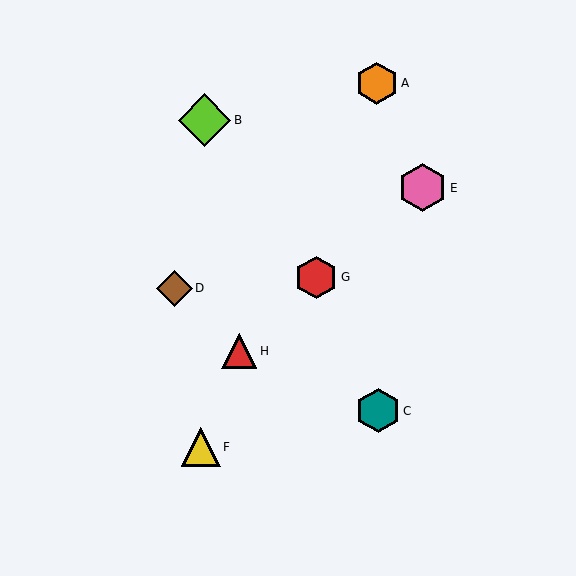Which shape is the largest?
The lime diamond (labeled B) is the largest.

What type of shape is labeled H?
Shape H is a red triangle.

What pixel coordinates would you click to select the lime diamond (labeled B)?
Click at (205, 120) to select the lime diamond B.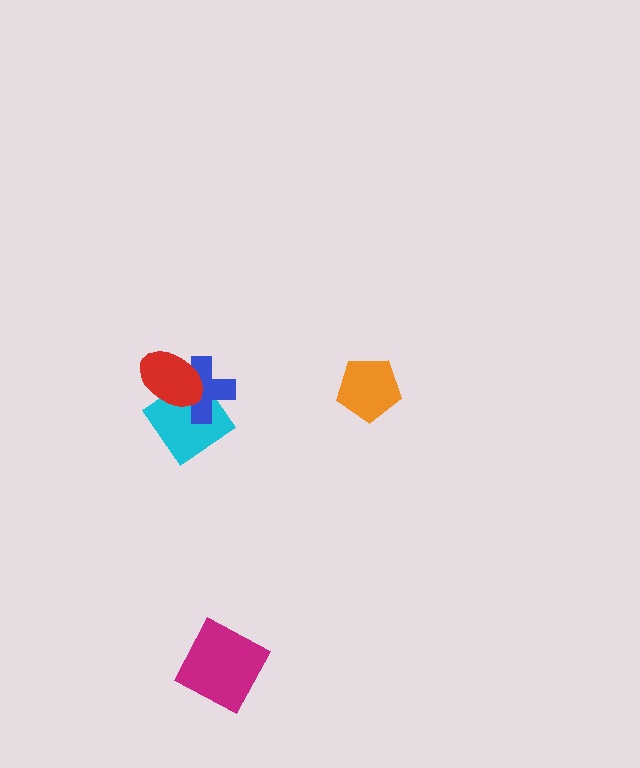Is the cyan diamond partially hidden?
Yes, it is partially covered by another shape.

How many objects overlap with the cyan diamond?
2 objects overlap with the cyan diamond.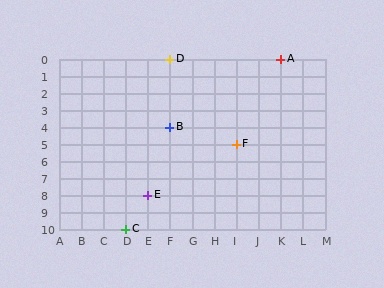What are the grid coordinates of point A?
Point A is at grid coordinates (K, 0).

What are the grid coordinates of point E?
Point E is at grid coordinates (E, 8).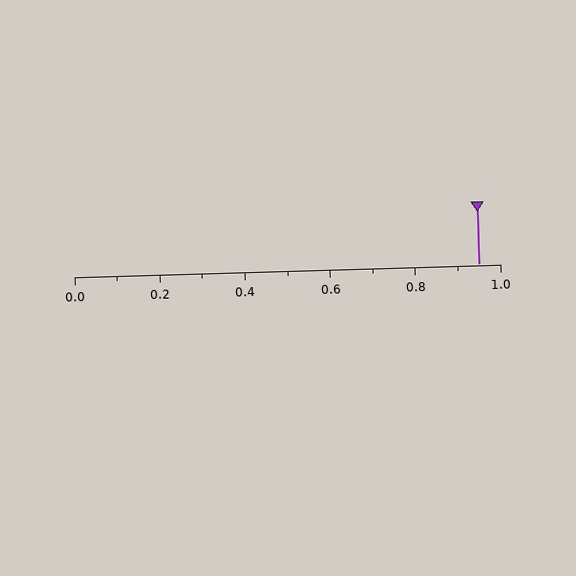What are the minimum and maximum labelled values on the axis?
The axis runs from 0.0 to 1.0.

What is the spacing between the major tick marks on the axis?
The major ticks are spaced 0.2 apart.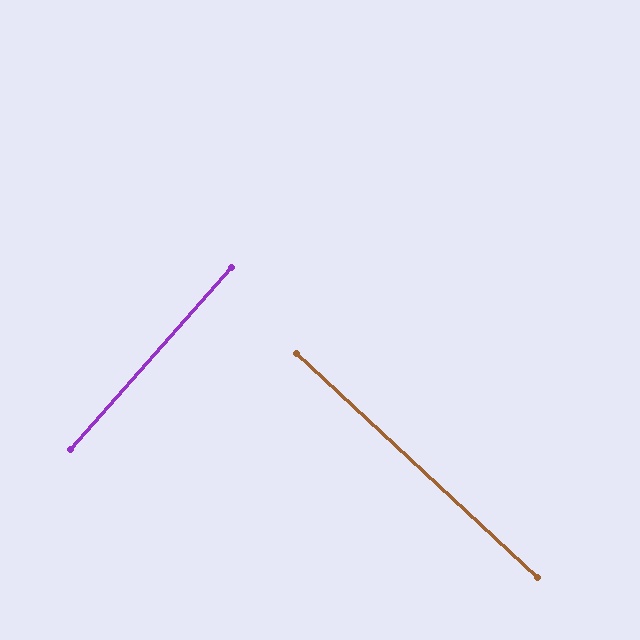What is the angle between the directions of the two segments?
Approximately 89 degrees.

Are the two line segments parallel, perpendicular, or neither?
Perpendicular — they meet at approximately 89°.